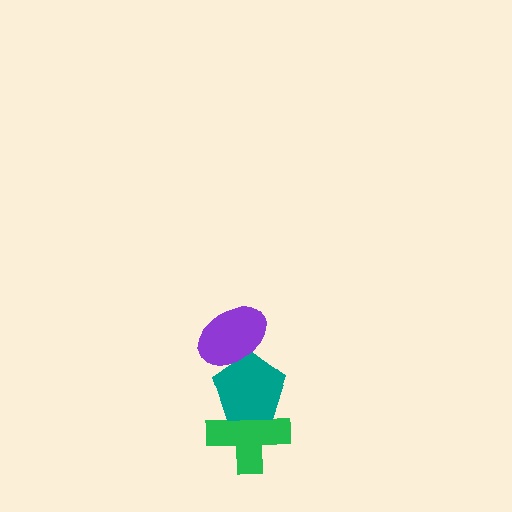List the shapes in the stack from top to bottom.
From top to bottom: the purple ellipse, the teal pentagon, the green cross.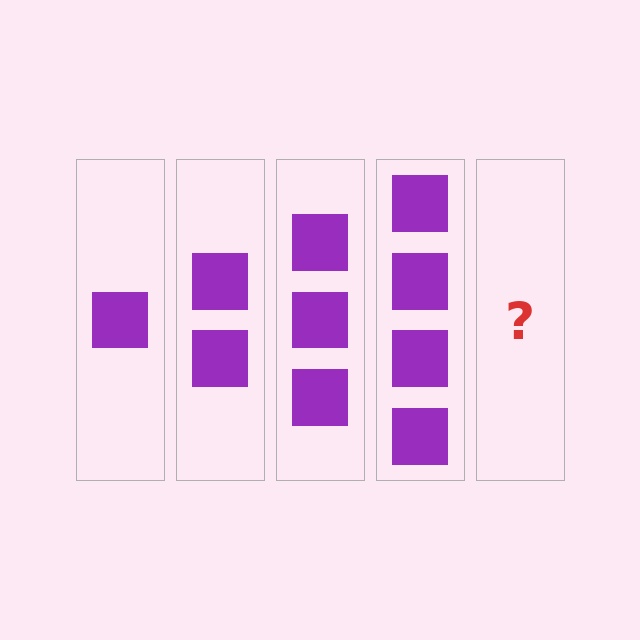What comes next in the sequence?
The next element should be 5 squares.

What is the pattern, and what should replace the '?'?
The pattern is that each step adds one more square. The '?' should be 5 squares.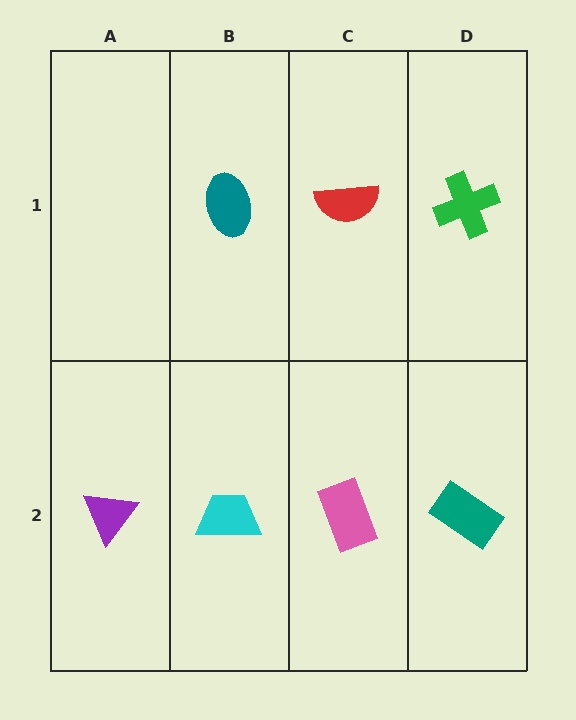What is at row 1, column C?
A red semicircle.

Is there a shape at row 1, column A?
No, that cell is empty.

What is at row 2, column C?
A pink rectangle.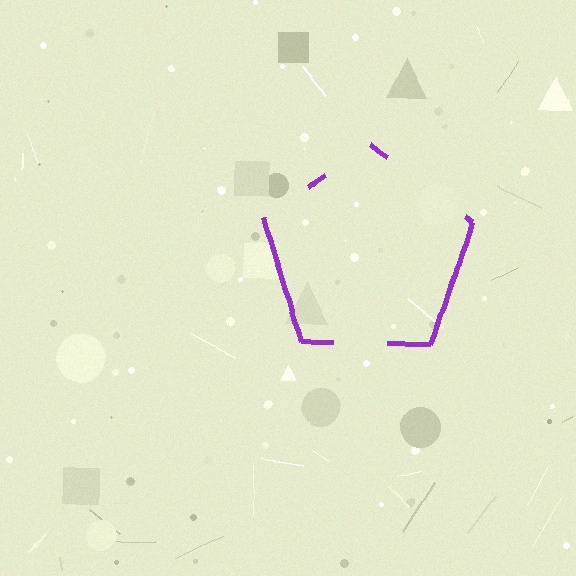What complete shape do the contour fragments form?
The contour fragments form a pentagon.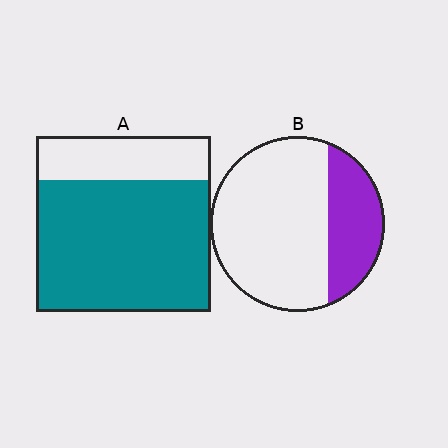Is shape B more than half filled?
No.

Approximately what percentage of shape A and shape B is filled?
A is approximately 75% and B is approximately 30%.